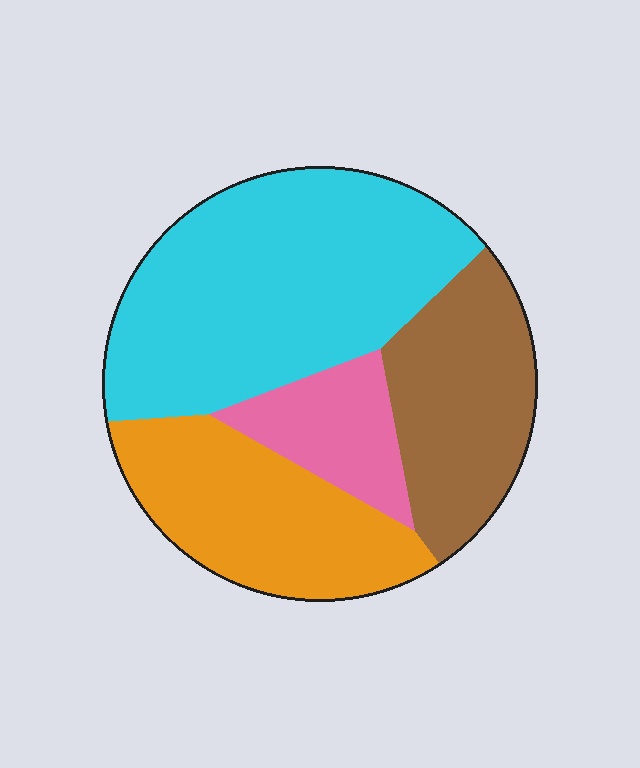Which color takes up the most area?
Cyan, at roughly 45%.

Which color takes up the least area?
Pink, at roughly 10%.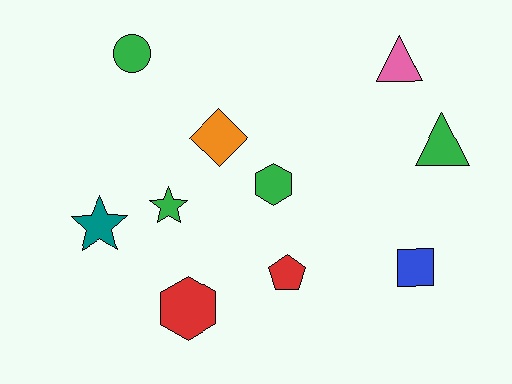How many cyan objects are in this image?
There are no cyan objects.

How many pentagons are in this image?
There is 1 pentagon.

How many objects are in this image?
There are 10 objects.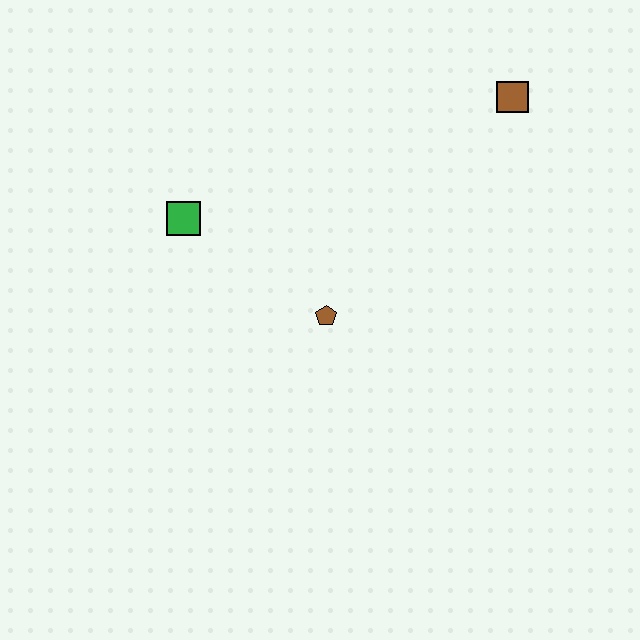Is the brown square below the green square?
No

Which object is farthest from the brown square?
The green square is farthest from the brown square.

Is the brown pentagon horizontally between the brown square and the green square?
Yes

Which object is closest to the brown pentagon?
The green square is closest to the brown pentagon.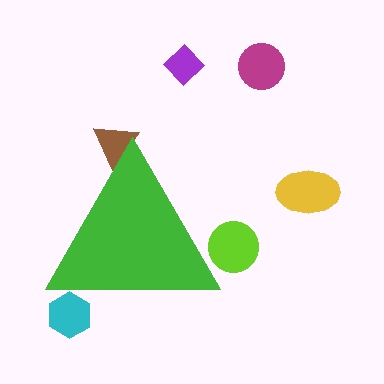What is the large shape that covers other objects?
A green triangle.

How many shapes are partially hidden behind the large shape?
3 shapes are partially hidden.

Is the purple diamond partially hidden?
No, the purple diamond is fully visible.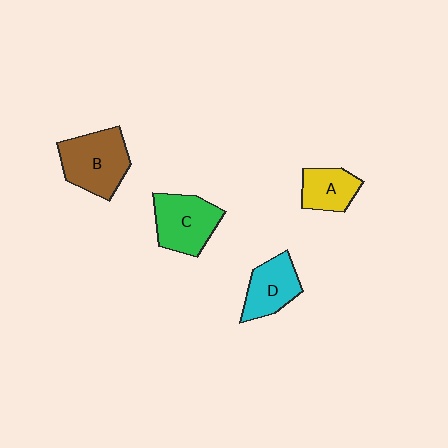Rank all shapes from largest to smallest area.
From largest to smallest: B (brown), C (green), D (cyan), A (yellow).